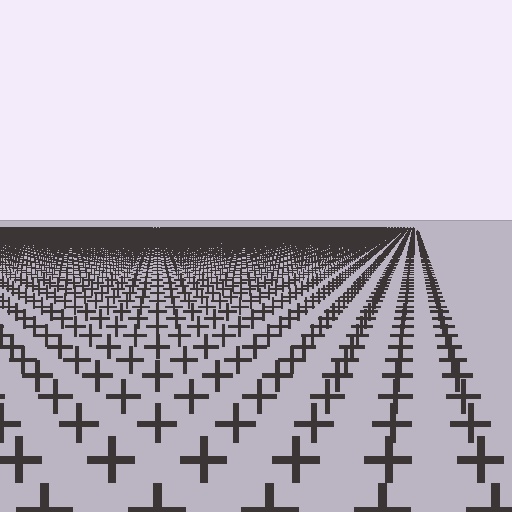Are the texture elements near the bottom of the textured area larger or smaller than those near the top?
Larger. Near the bottom, elements are closer to the viewer and appear at a bigger on-screen size.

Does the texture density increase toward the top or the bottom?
Density increases toward the top.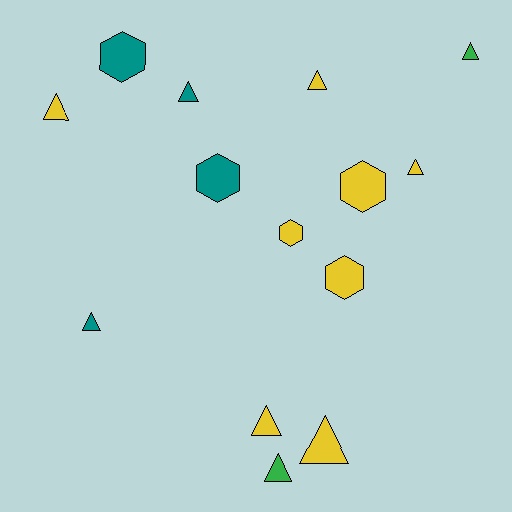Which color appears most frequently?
Yellow, with 8 objects.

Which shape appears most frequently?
Triangle, with 9 objects.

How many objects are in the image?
There are 14 objects.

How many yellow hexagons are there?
There are 3 yellow hexagons.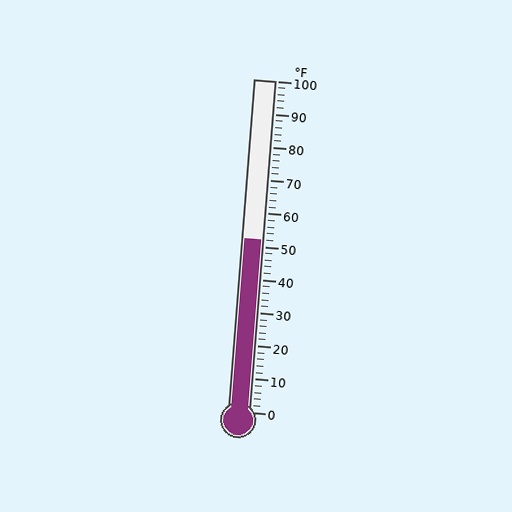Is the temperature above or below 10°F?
The temperature is above 10°F.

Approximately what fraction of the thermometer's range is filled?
The thermometer is filled to approximately 50% of its range.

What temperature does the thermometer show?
The thermometer shows approximately 52°F.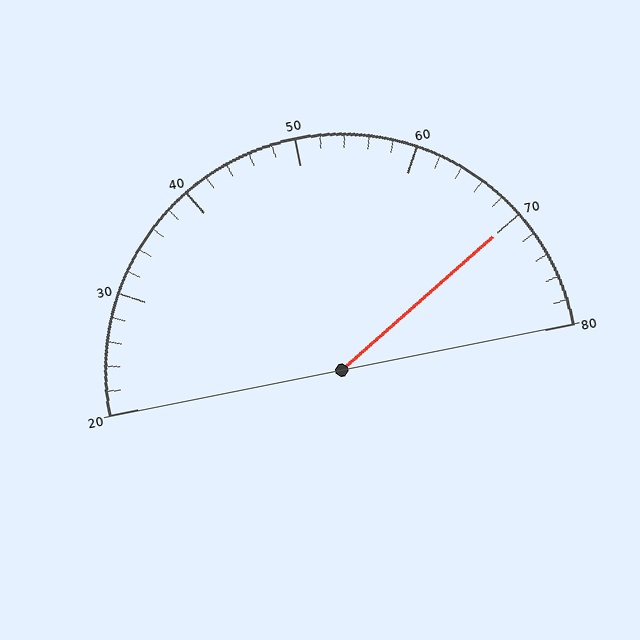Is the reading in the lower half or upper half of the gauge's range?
The reading is in the upper half of the range (20 to 80).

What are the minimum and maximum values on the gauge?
The gauge ranges from 20 to 80.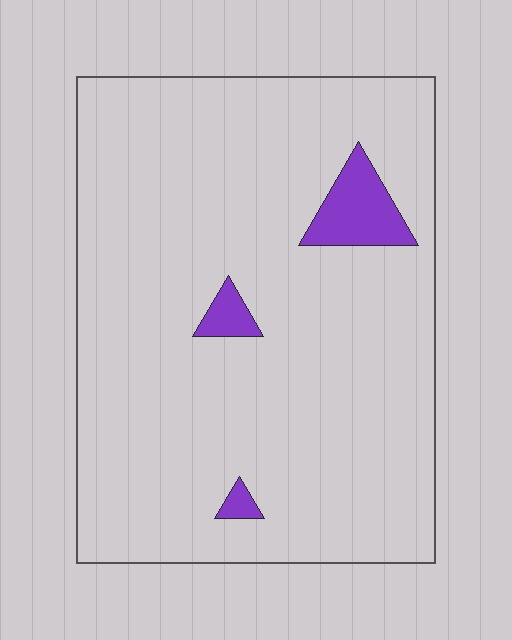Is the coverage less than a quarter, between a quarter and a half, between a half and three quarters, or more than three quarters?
Less than a quarter.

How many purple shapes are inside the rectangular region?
3.